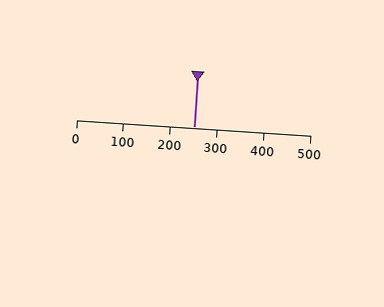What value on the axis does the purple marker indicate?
The marker indicates approximately 250.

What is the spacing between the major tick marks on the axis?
The major ticks are spaced 100 apart.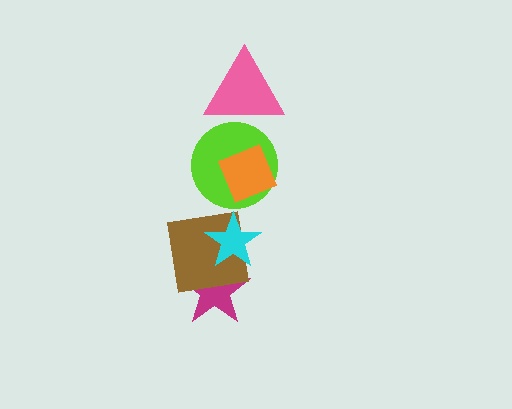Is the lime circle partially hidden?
Yes, it is partially covered by another shape.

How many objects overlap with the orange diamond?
1 object overlaps with the orange diamond.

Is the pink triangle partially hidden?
Yes, it is partially covered by another shape.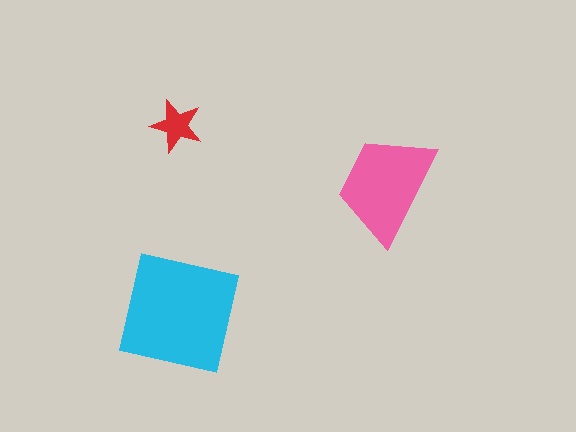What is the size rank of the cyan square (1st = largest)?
1st.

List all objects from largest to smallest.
The cyan square, the pink trapezoid, the red star.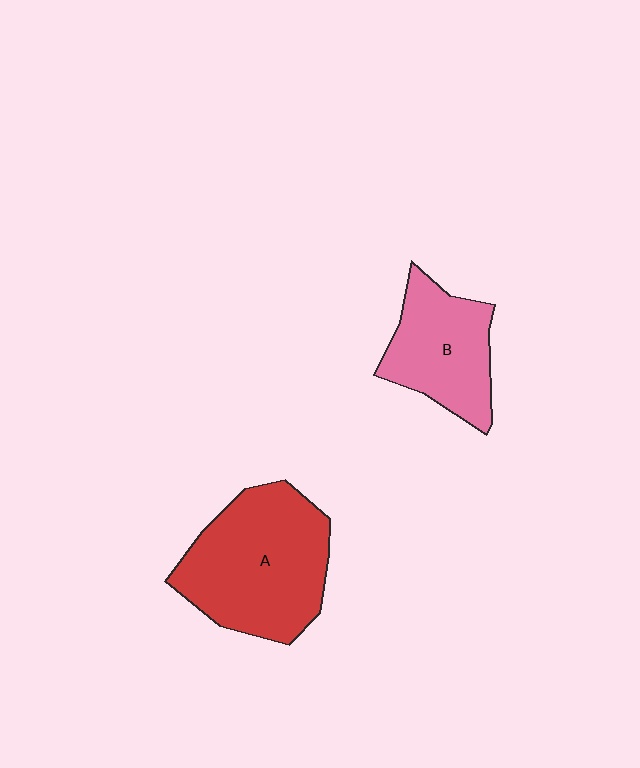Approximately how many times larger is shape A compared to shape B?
Approximately 1.5 times.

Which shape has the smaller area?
Shape B (pink).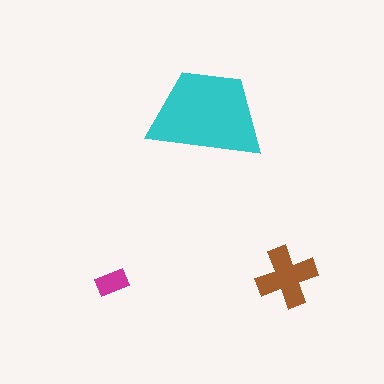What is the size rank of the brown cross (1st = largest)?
2nd.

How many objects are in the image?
There are 3 objects in the image.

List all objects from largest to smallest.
The cyan trapezoid, the brown cross, the magenta rectangle.